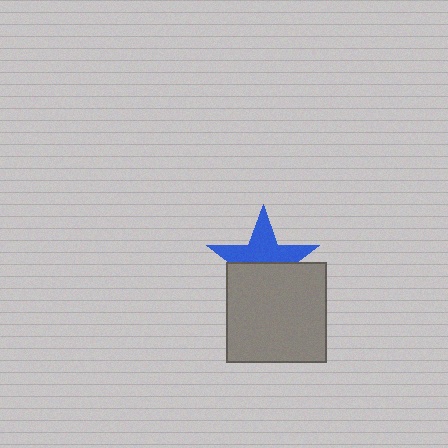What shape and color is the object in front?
The object in front is a gray square.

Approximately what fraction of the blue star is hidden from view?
Roughly 51% of the blue star is hidden behind the gray square.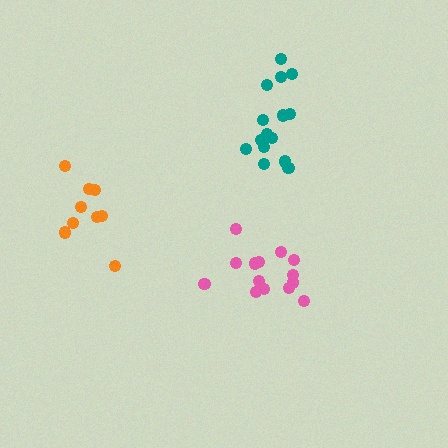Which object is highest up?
The teal cluster is topmost.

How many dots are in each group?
Group 1: 9 dots, Group 2: 14 dots, Group 3: 15 dots (38 total).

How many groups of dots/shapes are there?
There are 3 groups.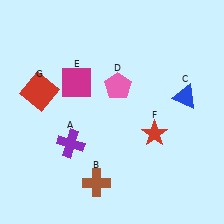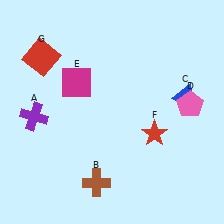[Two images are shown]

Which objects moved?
The objects that moved are: the purple cross (A), the pink pentagon (D), the red square (G).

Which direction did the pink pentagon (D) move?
The pink pentagon (D) moved right.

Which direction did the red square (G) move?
The red square (G) moved up.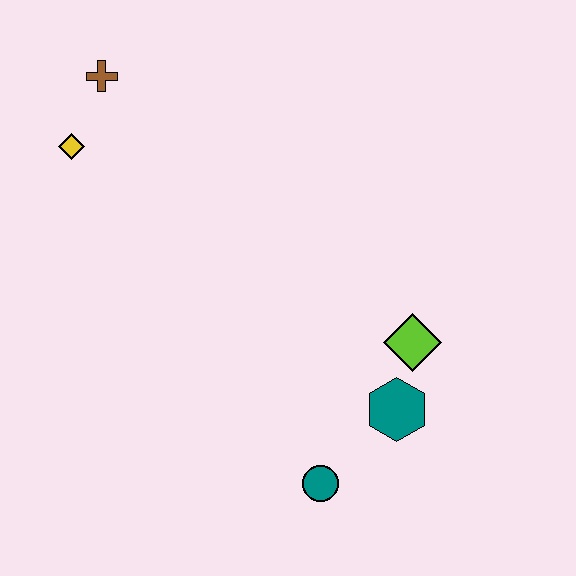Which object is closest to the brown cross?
The yellow diamond is closest to the brown cross.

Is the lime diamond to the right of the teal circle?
Yes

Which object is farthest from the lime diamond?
The brown cross is farthest from the lime diamond.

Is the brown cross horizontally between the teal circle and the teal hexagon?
No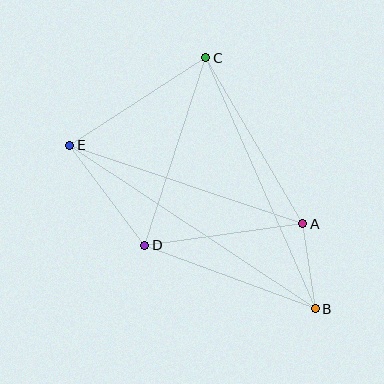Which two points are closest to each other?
Points A and B are closest to each other.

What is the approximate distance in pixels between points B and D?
The distance between B and D is approximately 182 pixels.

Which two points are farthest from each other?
Points B and E are farthest from each other.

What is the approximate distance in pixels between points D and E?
The distance between D and E is approximately 125 pixels.